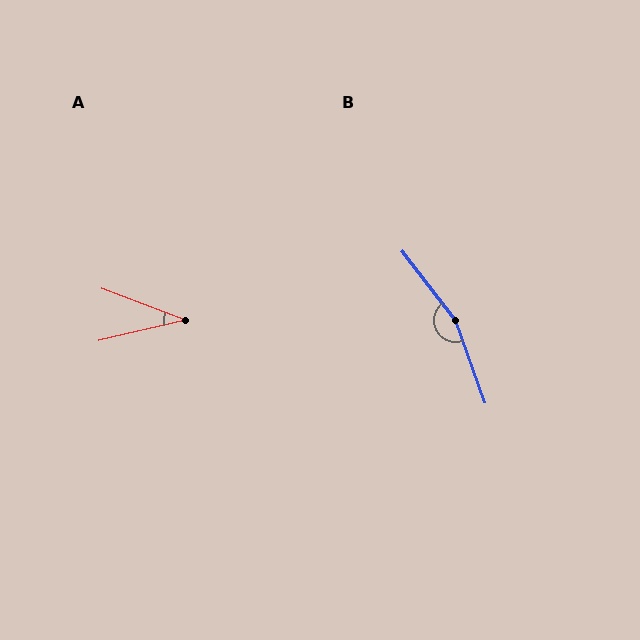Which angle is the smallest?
A, at approximately 34 degrees.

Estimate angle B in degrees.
Approximately 162 degrees.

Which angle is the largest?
B, at approximately 162 degrees.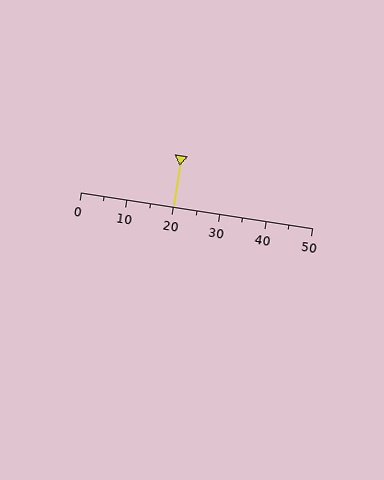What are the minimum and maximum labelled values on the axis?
The axis runs from 0 to 50.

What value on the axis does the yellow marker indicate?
The marker indicates approximately 20.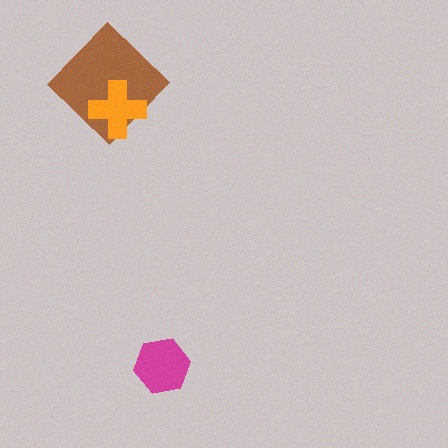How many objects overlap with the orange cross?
1 object overlaps with the orange cross.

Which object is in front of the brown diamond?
The orange cross is in front of the brown diamond.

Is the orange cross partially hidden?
No, no other shape covers it.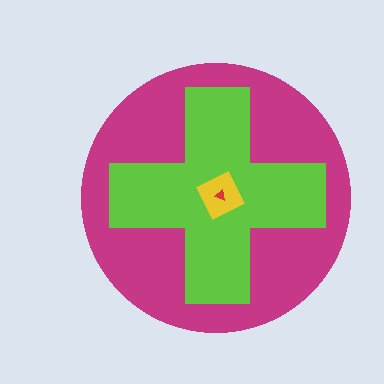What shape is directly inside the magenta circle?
The lime cross.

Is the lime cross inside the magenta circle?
Yes.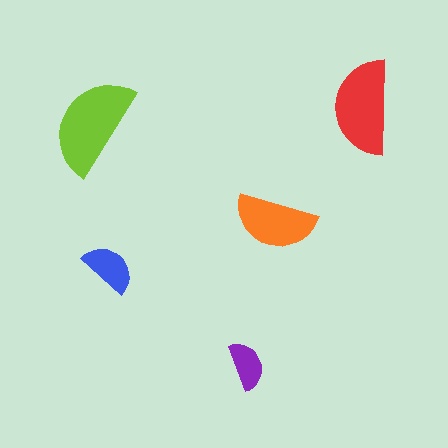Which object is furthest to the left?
The lime semicircle is leftmost.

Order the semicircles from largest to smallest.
the lime one, the red one, the orange one, the blue one, the purple one.